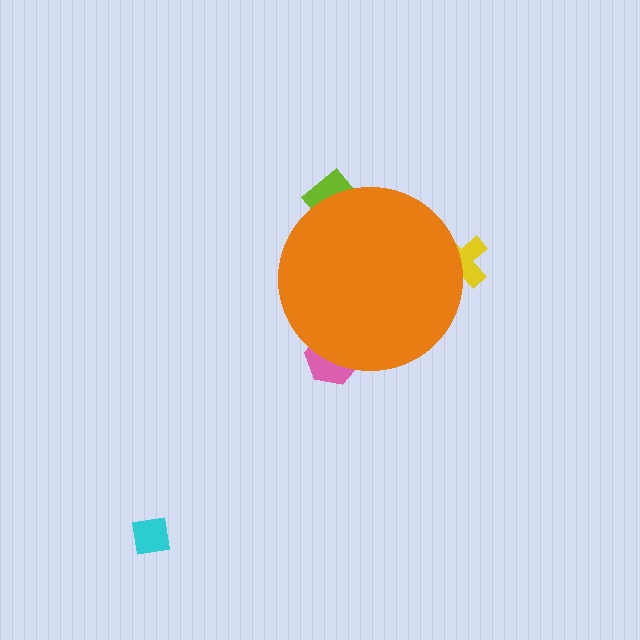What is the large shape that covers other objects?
An orange circle.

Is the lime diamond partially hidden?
Yes, the lime diamond is partially hidden behind the orange circle.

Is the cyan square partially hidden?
No, the cyan square is fully visible.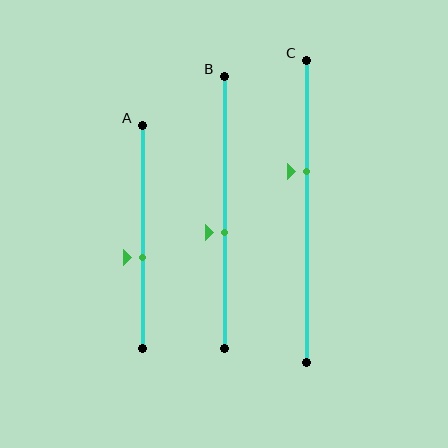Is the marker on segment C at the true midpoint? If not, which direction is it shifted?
No, the marker on segment C is shifted upward by about 13% of the segment length.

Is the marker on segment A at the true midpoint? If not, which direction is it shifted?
No, the marker on segment A is shifted downward by about 9% of the segment length.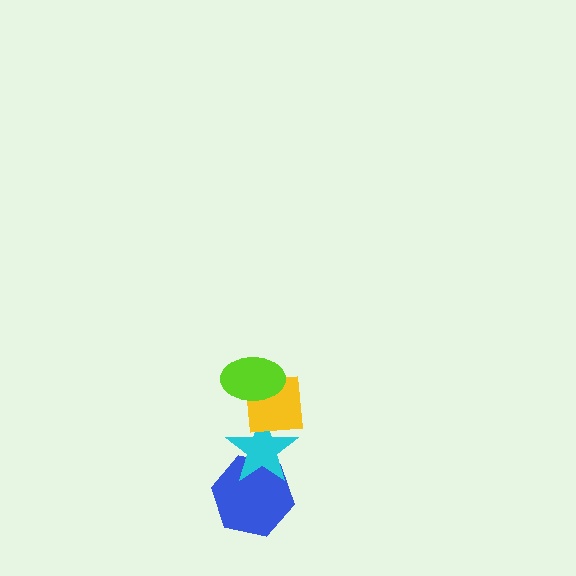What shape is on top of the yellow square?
The lime ellipse is on top of the yellow square.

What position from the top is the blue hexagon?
The blue hexagon is 4th from the top.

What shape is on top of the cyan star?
The yellow square is on top of the cyan star.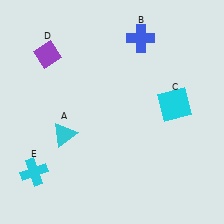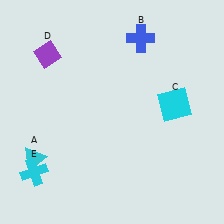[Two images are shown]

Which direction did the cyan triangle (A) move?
The cyan triangle (A) moved left.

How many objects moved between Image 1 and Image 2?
1 object moved between the two images.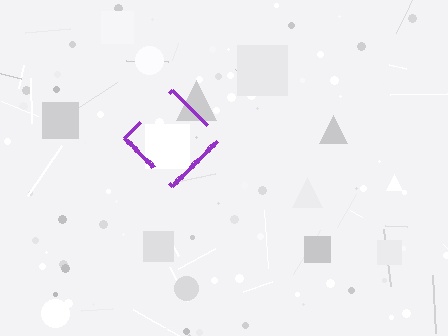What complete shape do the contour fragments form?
The contour fragments form a diamond.